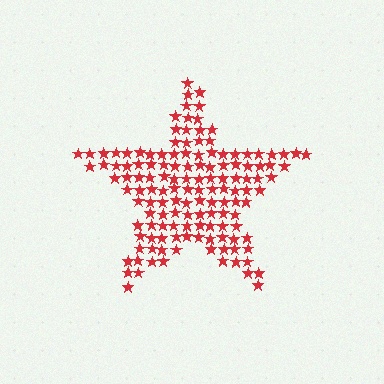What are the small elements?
The small elements are stars.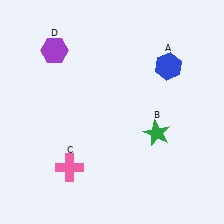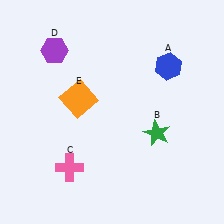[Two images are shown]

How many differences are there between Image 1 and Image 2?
There is 1 difference between the two images.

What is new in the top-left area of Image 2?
An orange square (E) was added in the top-left area of Image 2.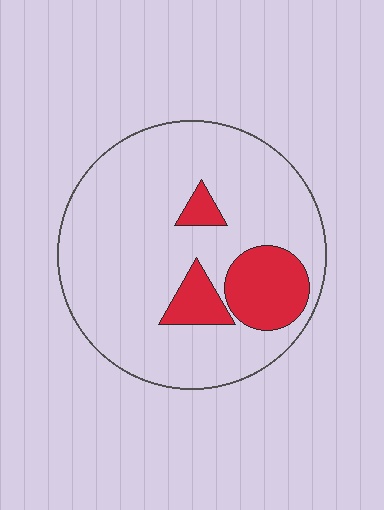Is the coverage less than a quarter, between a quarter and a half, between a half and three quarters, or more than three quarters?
Less than a quarter.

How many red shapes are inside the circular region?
3.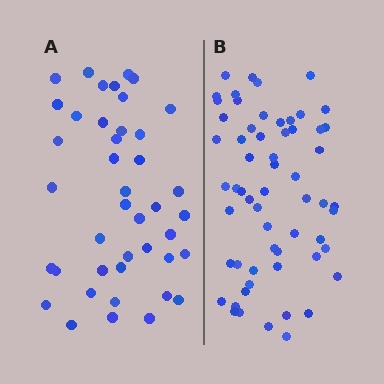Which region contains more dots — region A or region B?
Region B (the right region) has more dots.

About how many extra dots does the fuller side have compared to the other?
Region B has approximately 20 more dots than region A.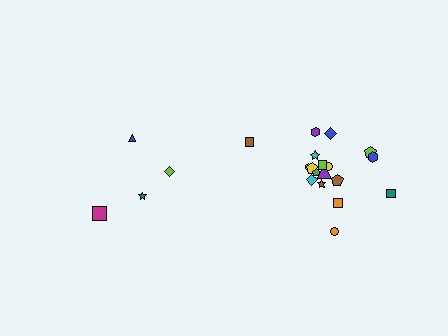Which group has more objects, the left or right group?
The right group.